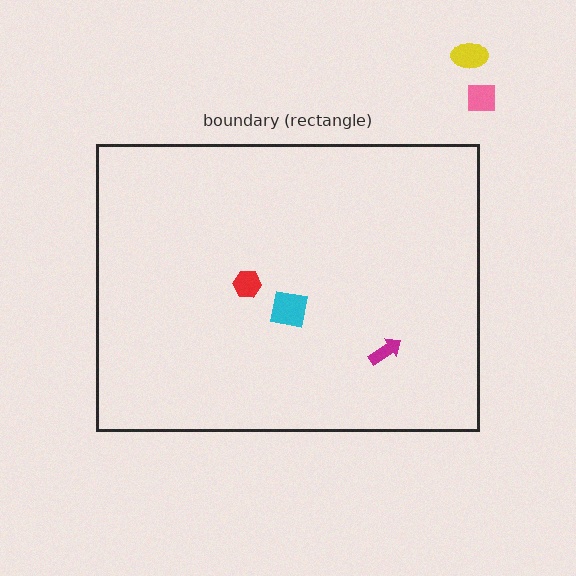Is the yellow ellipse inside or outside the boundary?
Outside.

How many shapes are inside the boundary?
3 inside, 2 outside.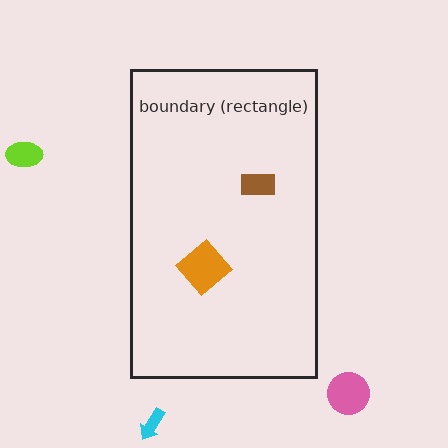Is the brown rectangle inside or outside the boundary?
Inside.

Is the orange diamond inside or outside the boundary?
Inside.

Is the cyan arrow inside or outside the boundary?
Outside.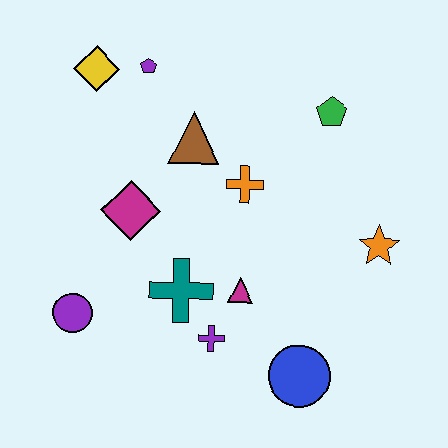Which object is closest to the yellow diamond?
The purple pentagon is closest to the yellow diamond.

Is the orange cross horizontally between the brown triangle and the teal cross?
No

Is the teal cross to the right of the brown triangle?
No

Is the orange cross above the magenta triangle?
Yes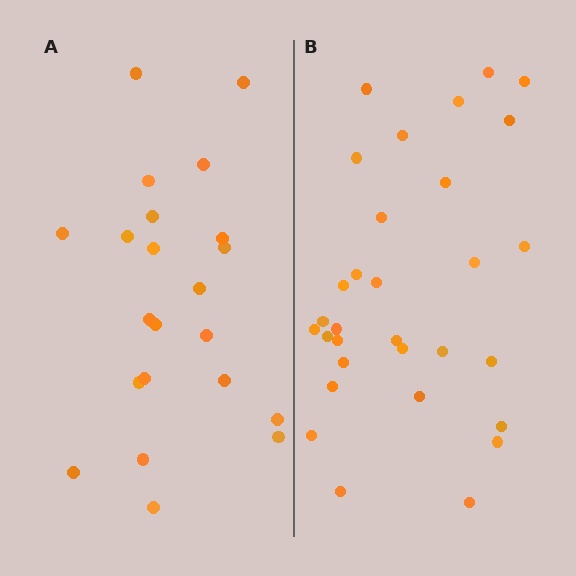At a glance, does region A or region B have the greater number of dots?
Region B (the right region) has more dots.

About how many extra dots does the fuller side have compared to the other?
Region B has roughly 8 or so more dots than region A.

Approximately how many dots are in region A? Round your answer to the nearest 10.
About 20 dots. (The exact count is 22, which rounds to 20.)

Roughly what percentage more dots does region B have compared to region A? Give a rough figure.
About 40% more.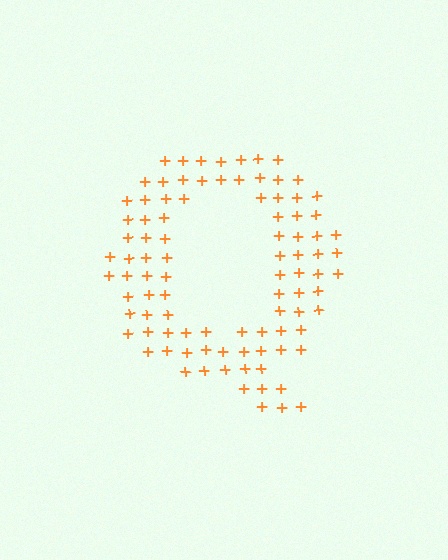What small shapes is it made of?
It is made of small plus signs.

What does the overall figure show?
The overall figure shows the letter Q.